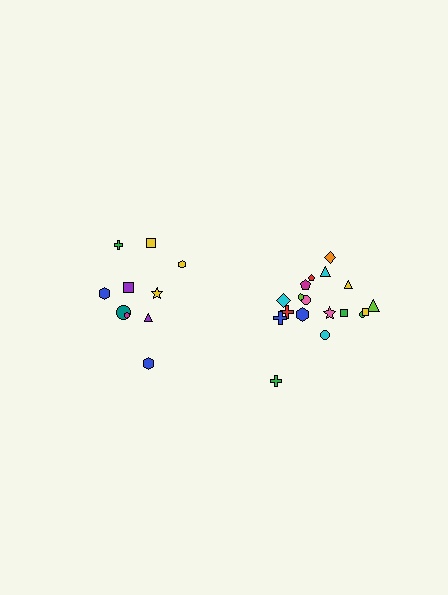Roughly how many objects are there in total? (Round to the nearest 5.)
Roughly 30 objects in total.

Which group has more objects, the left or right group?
The right group.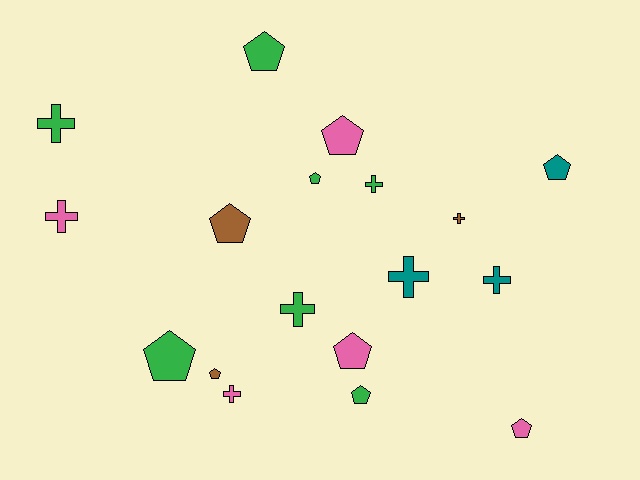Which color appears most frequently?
Green, with 7 objects.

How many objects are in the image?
There are 18 objects.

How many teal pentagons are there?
There is 1 teal pentagon.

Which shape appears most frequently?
Pentagon, with 10 objects.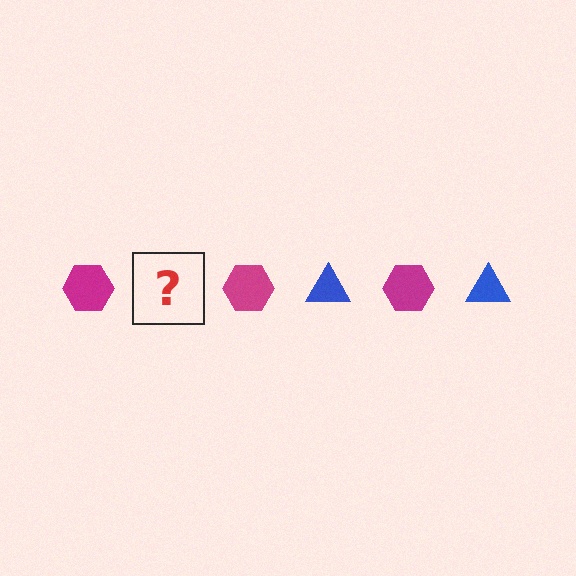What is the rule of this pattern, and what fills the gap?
The rule is that the pattern alternates between magenta hexagon and blue triangle. The gap should be filled with a blue triangle.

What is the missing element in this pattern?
The missing element is a blue triangle.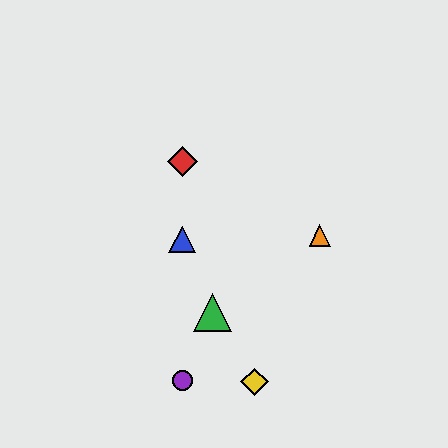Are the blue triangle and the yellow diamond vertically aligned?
No, the blue triangle is at x≈182 and the yellow diamond is at x≈255.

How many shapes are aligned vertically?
3 shapes (the red diamond, the blue triangle, the purple circle) are aligned vertically.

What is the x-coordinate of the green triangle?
The green triangle is at x≈212.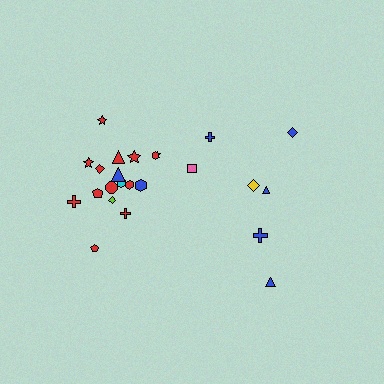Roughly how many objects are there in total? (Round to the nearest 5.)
Roughly 25 objects in total.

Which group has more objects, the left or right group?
The left group.